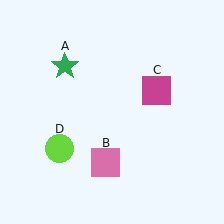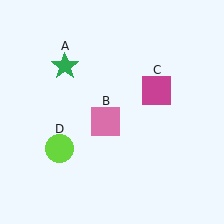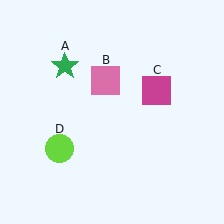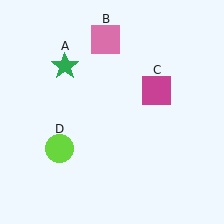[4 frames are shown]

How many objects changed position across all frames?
1 object changed position: pink square (object B).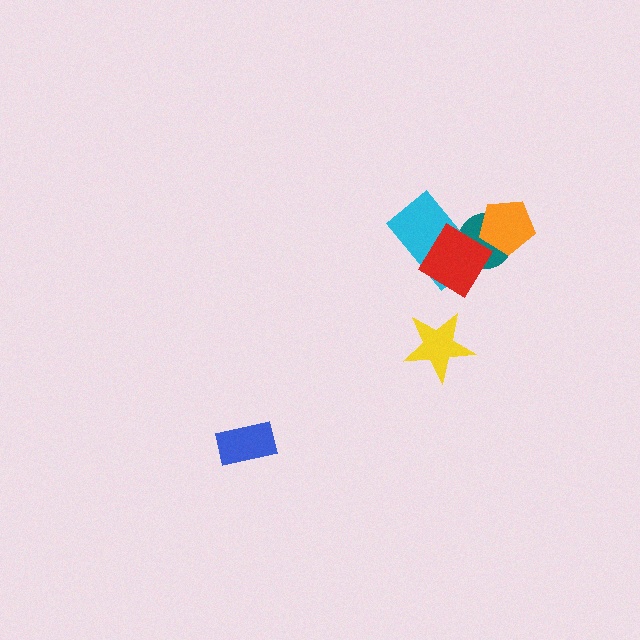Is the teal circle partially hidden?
Yes, it is partially covered by another shape.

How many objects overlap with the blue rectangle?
0 objects overlap with the blue rectangle.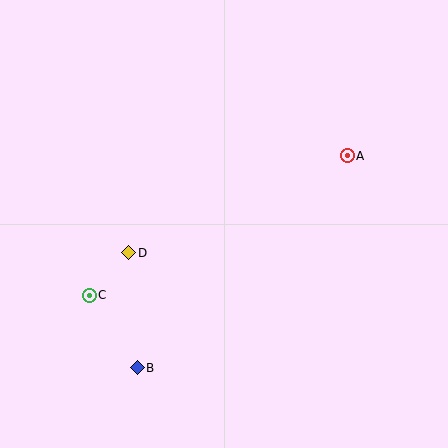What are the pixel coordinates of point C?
Point C is at (89, 295).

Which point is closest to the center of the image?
Point D at (129, 253) is closest to the center.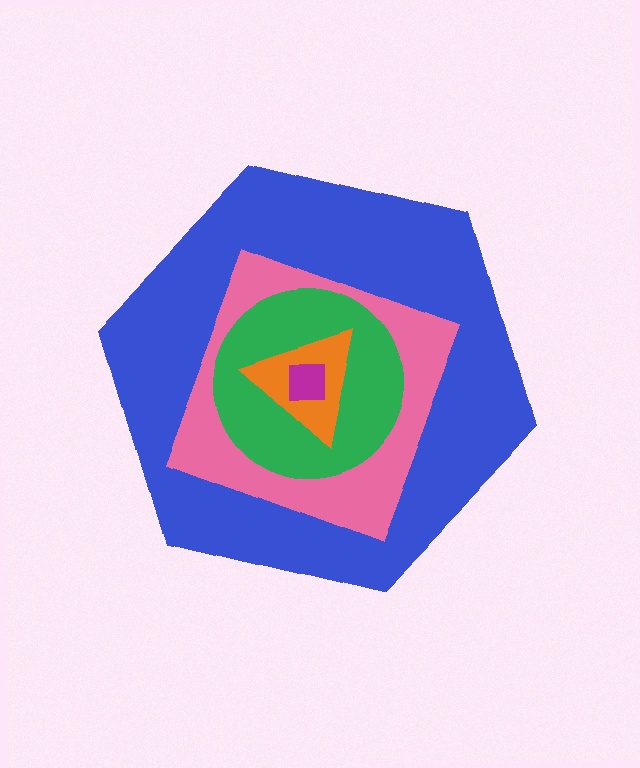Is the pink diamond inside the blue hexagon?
Yes.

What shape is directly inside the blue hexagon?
The pink diamond.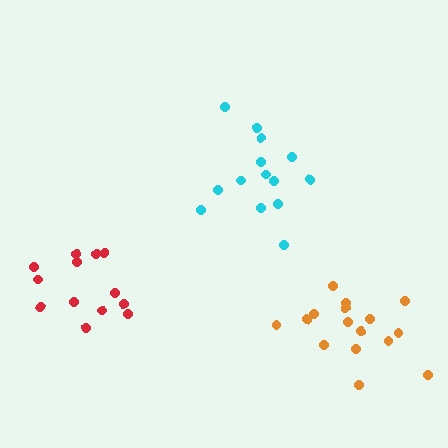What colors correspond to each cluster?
The clusters are colored: red, cyan, orange.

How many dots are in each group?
Group 1: 13 dots, Group 2: 14 dots, Group 3: 16 dots (43 total).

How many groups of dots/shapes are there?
There are 3 groups.